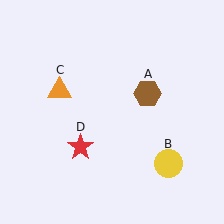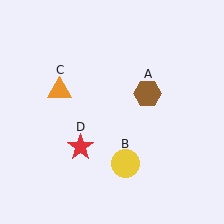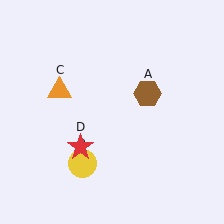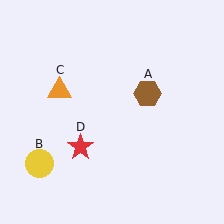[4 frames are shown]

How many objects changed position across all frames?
1 object changed position: yellow circle (object B).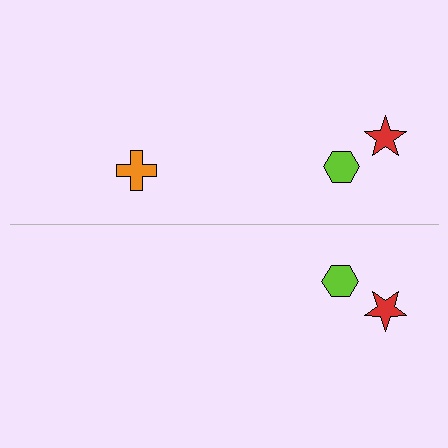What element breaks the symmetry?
A orange cross is missing from the bottom side.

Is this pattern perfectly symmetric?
No, the pattern is not perfectly symmetric. A orange cross is missing from the bottom side.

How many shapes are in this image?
There are 5 shapes in this image.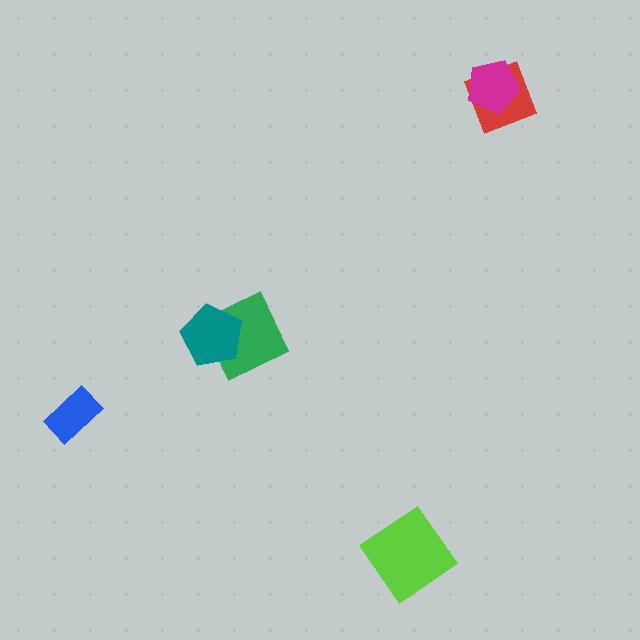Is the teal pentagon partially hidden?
No, no other shape covers it.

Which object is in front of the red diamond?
The magenta pentagon is in front of the red diamond.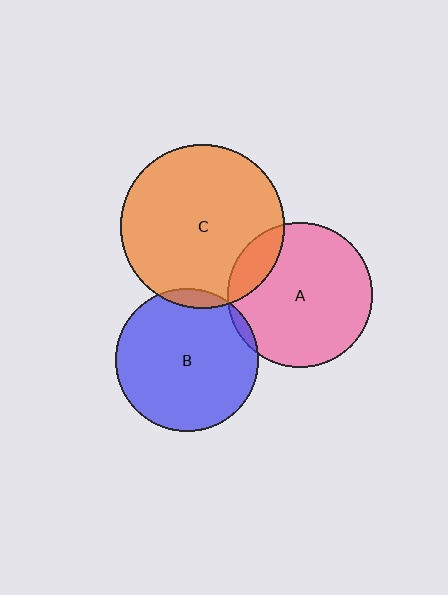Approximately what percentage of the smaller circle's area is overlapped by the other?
Approximately 15%.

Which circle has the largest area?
Circle C (orange).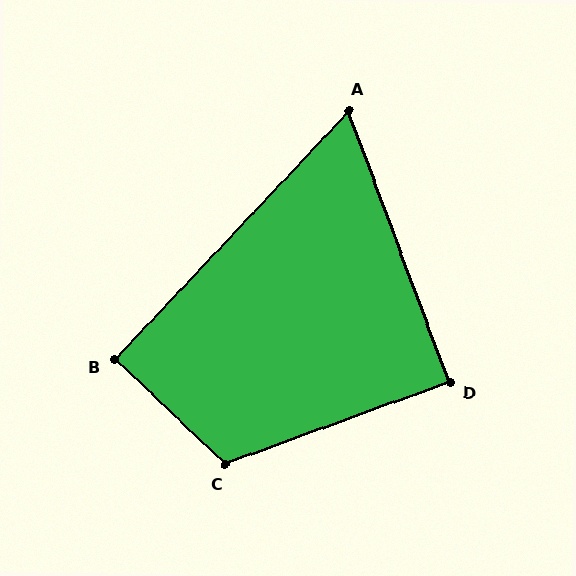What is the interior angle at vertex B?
Approximately 90 degrees (approximately right).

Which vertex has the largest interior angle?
C, at approximately 116 degrees.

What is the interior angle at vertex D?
Approximately 90 degrees (approximately right).